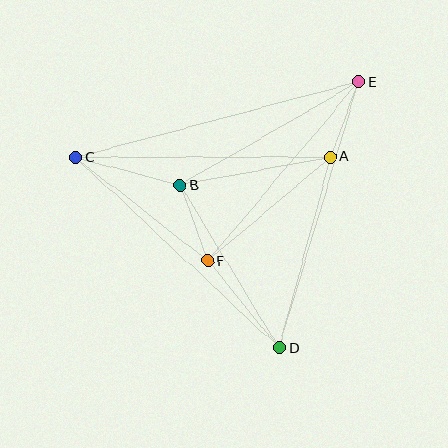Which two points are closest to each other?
Points A and E are closest to each other.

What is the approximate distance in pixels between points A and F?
The distance between A and F is approximately 161 pixels.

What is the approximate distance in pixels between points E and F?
The distance between E and F is approximately 234 pixels.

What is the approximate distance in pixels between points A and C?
The distance between A and C is approximately 255 pixels.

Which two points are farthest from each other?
Points C and E are farthest from each other.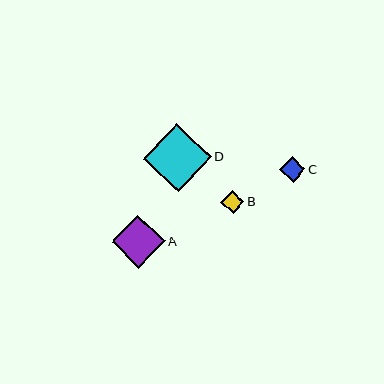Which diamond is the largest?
Diamond D is the largest with a size of approximately 68 pixels.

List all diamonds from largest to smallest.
From largest to smallest: D, A, C, B.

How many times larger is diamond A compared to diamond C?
Diamond A is approximately 2.0 times the size of diamond C.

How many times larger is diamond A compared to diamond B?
Diamond A is approximately 2.3 times the size of diamond B.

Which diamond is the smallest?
Diamond B is the smallest with a size of approximately 23 pixels.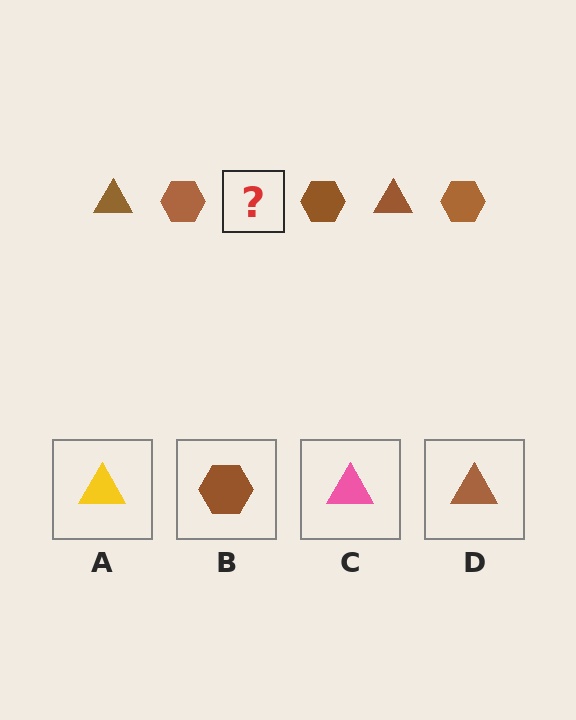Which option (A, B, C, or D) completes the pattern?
D.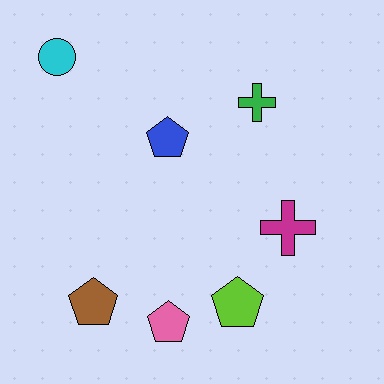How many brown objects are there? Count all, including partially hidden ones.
There is 1 brown object.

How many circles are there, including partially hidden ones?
There is 1 circle.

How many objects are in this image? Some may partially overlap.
There are 7 objects.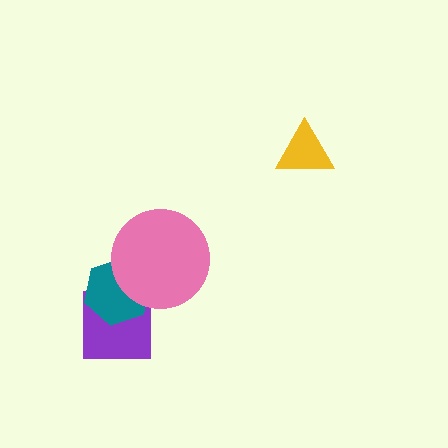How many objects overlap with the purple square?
1 object overlaps with the purple square.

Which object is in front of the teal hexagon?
The pink circle is in front of the teal hexagon.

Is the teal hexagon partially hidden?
Yes, it is partially covered by another shape.